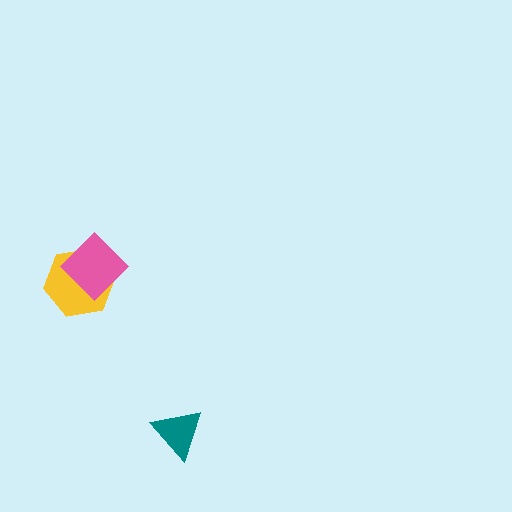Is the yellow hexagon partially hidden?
Yes, it is partially covered by another shape.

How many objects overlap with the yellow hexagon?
1 object overlaps with the yellow hexagon.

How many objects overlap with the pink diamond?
1 object overlaps with the pink diamond.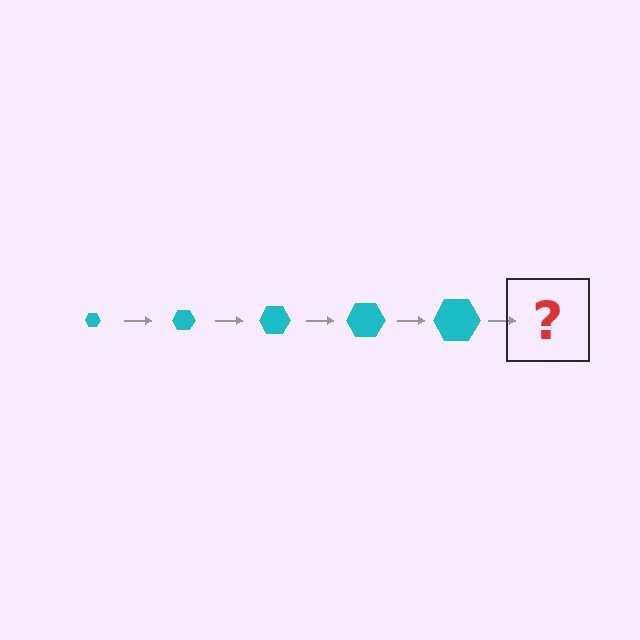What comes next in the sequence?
The next element should be a cyan hexagon, larger than the previous one.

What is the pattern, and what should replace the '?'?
The pattern is that the hexagon gets progressively larger each step. The '?' should be a cyan hexagon, larger than the previous one.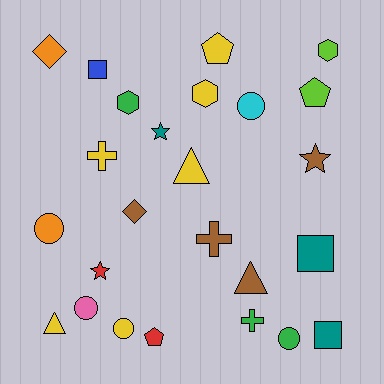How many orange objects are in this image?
There are 2 orange objects.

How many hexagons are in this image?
There are 3 hexagons.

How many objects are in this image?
There are 25 objects.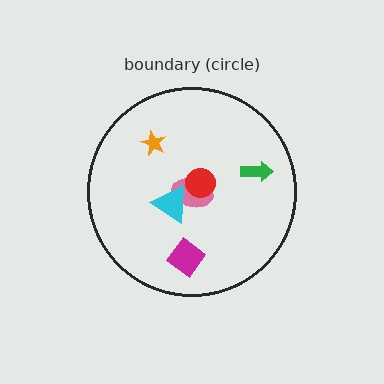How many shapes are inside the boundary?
6 inside, 0 outside.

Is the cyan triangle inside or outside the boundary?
Inside.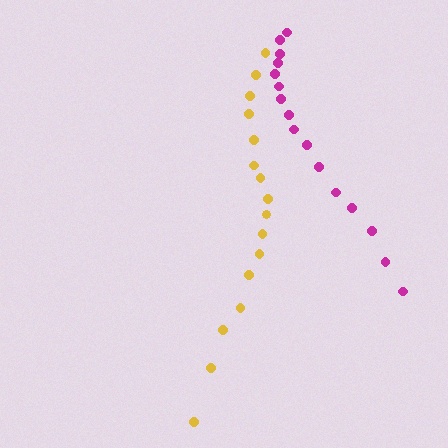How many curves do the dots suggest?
There are 2 distinct paths.